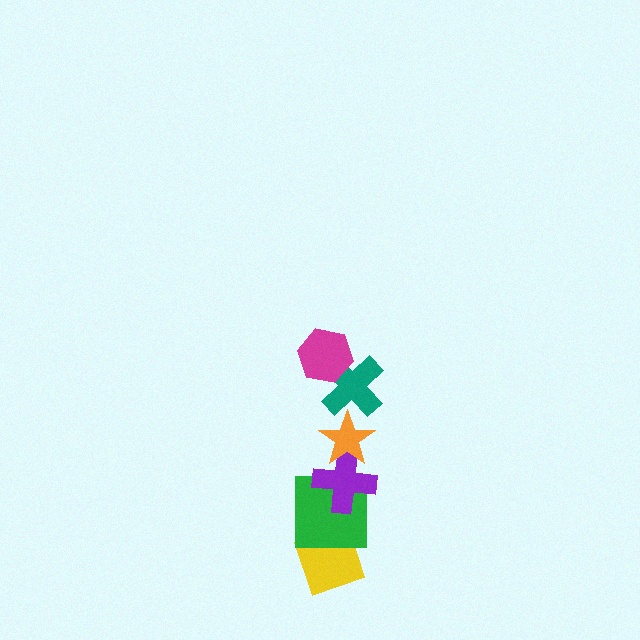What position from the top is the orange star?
The orange star is 3rd from the top.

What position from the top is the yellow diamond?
The yellow diamond is 6th from the top.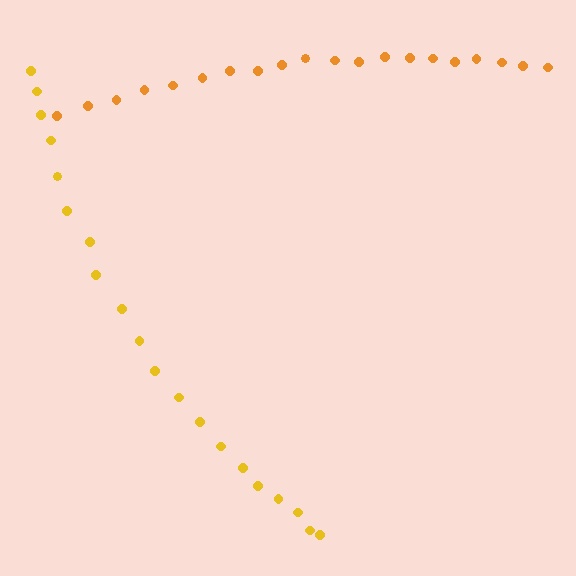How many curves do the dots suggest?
There are 2 distinct paths.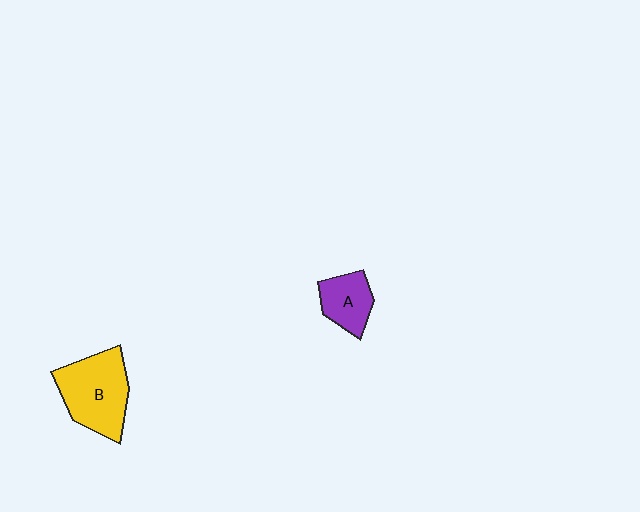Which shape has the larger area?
Shape B (yellow).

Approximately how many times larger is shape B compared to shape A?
Approximately 1.9 times.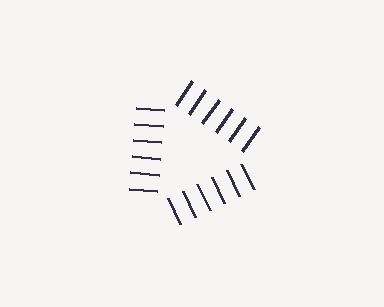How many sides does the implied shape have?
3 sides — the line-ends trace a triangle.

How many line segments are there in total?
18 — 6 along each of the 3 edges.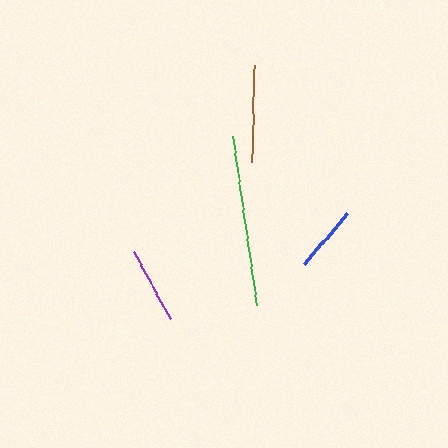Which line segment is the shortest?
The blue line is the shortest at approximately 67 pixels.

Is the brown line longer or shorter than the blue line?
The brown line is longer than the blue line.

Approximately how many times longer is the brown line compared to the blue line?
The brown line is approximately 1.5 times the length of the blue line.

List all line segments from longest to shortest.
From longest to shortest: green, brown, purple, blue.